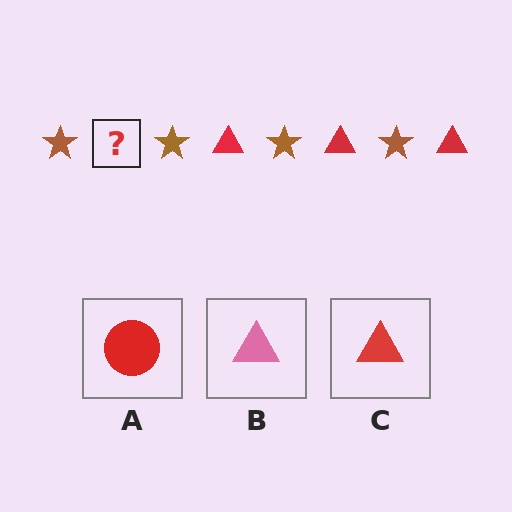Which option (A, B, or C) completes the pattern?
C.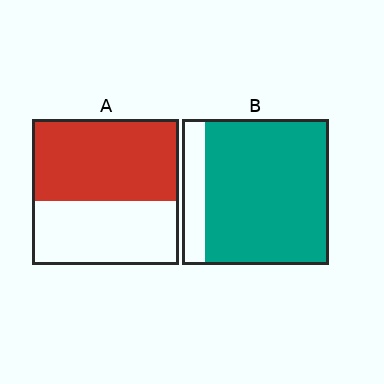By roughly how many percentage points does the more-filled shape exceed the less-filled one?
By roughly 30 percentage points (B over A).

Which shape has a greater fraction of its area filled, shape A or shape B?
Shape B.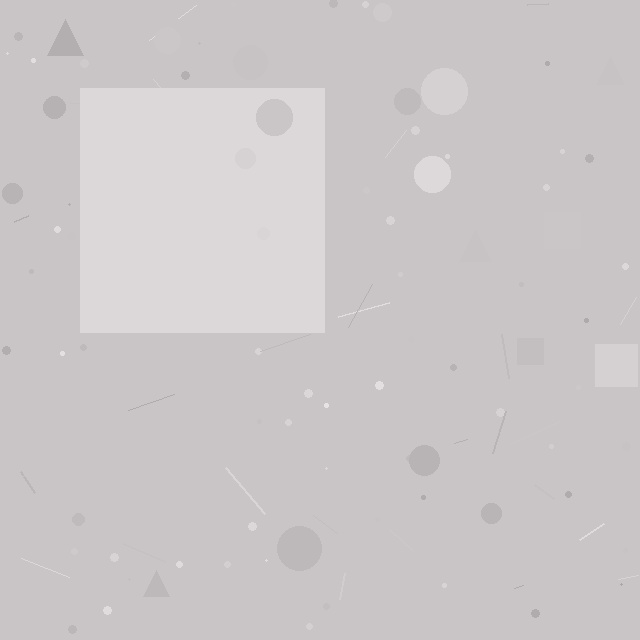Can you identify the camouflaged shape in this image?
The camouflaged shape is a square.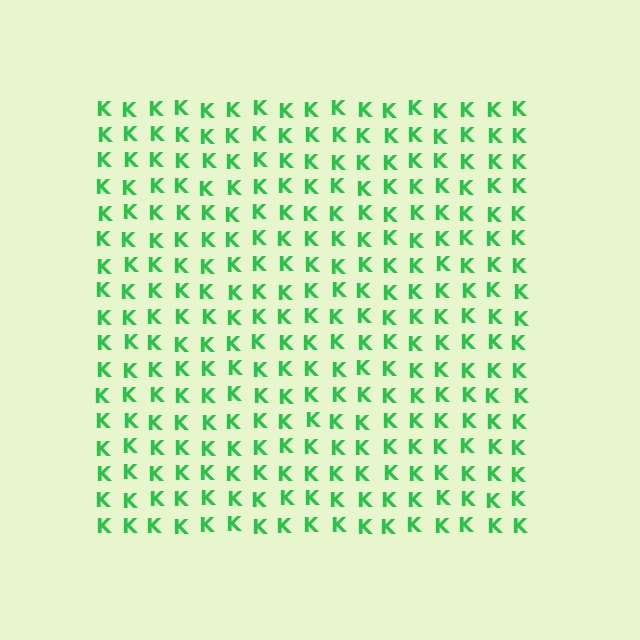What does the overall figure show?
The overall figure shows a square.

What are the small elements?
The small elements are letter K's.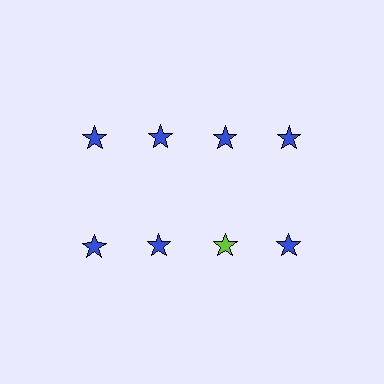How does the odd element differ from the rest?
It has a different color: lime instead of blue.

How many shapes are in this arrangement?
There are 8 shapes arranged in a grid pattern.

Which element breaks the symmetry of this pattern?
The lime star in the second row, center column breaks the symmetry. All other shapes are blue stars.